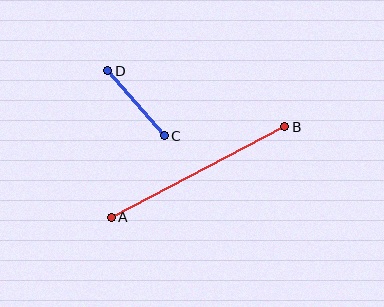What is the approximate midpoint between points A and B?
The midpoint is at approximately (198, 172) pixels.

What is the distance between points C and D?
The distance is approximately 86 pixels.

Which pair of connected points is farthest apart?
Points A and B are farthest apart.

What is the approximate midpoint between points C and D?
The midpoint is at approximately (136, 103) pixels.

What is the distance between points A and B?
The distance is approximately 196 pixels.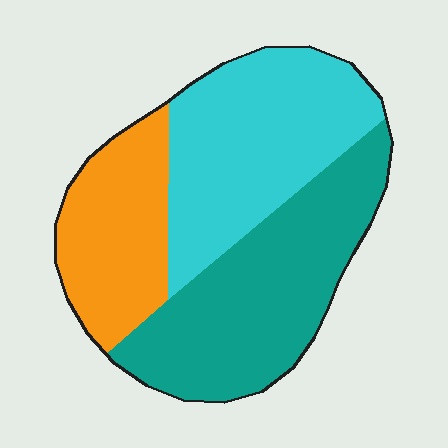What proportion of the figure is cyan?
Cyan takes up about three eighths (3/8) of the figure.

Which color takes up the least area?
Orange, at roughly 25%.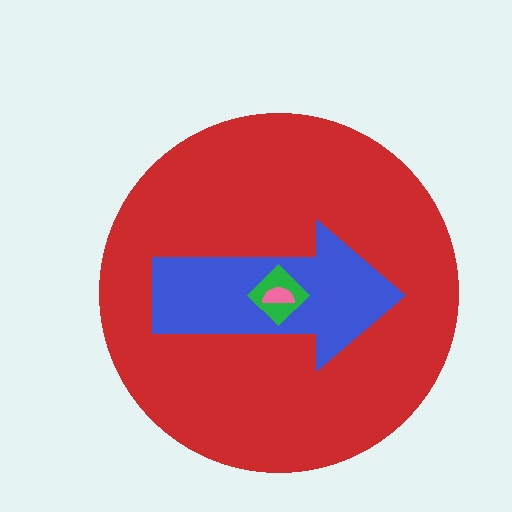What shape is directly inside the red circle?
The blue arrow.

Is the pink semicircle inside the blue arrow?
Yes.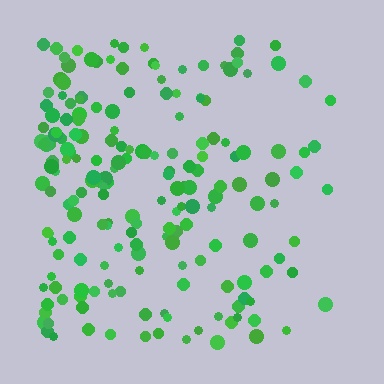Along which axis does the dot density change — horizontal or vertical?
Horizontal.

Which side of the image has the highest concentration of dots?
The left.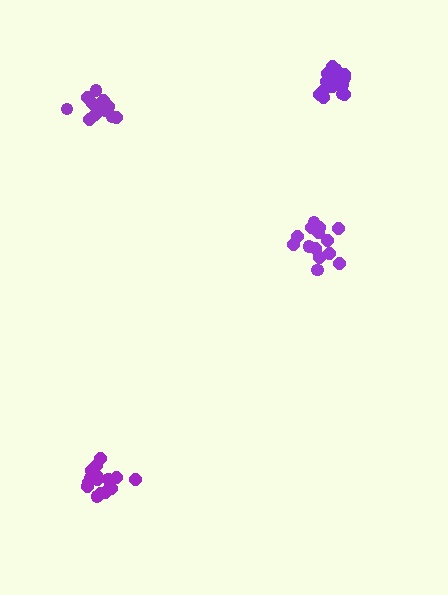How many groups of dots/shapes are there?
There are 4 groups.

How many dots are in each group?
Group 1: 14 dots, Group 2: 12 dots, Group 3: 18 dots, Group 4: 15 dots (59 total).